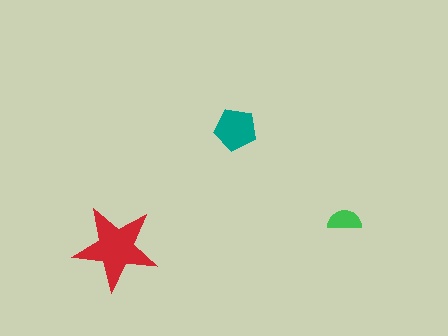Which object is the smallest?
The green semicircle.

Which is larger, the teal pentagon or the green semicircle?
The teal pentagon.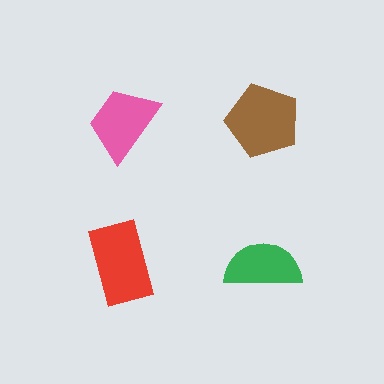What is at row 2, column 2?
A green semicircle.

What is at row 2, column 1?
A red rectangle.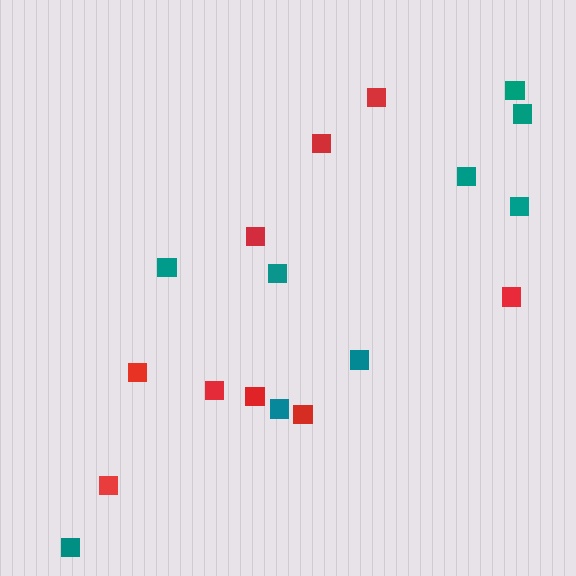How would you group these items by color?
There are 2 groups: one group of red squares (9) and one group of teal squares (9).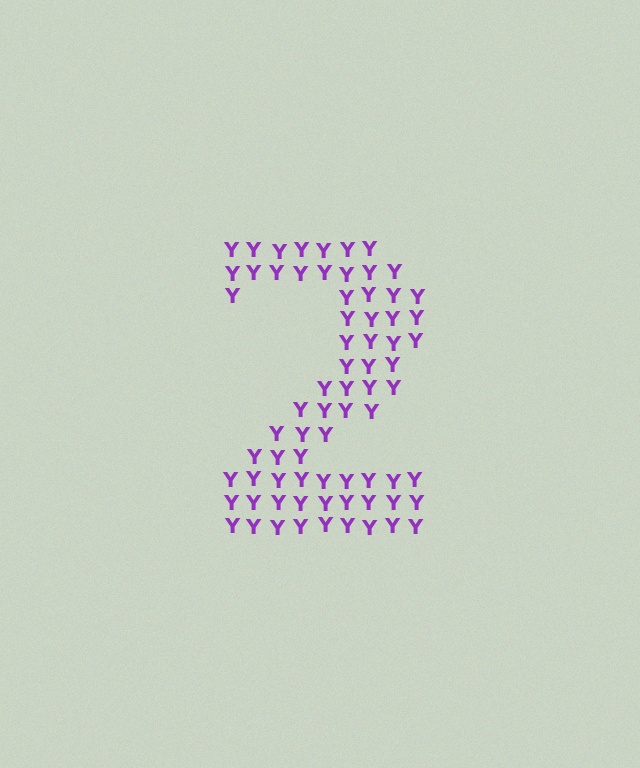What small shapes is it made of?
It is made of small letter Y's.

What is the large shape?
The large shape is the digit 2.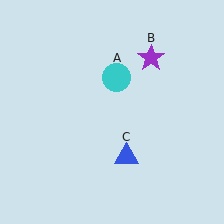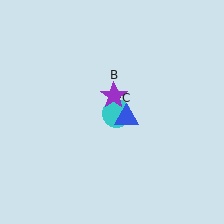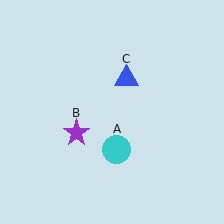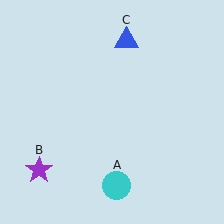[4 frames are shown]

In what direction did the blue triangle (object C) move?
The blue triangle (object C) moved up.